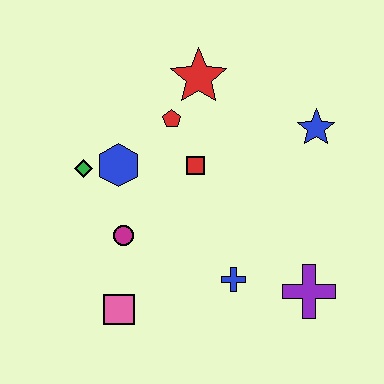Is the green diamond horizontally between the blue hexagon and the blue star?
No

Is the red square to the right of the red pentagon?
Yes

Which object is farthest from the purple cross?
The green diamond is farthest from the purple cross.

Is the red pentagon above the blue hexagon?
Yes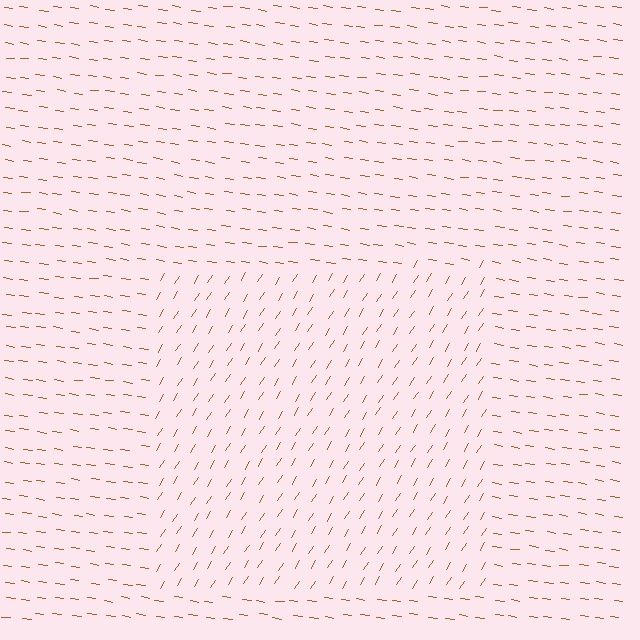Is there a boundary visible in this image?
Yes, there is a texture boundary formed by a change in line orientation.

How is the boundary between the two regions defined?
The boundary is defined purely by a change in line orientation (approximately 66 degrees difference). All lines are the same color and thickness.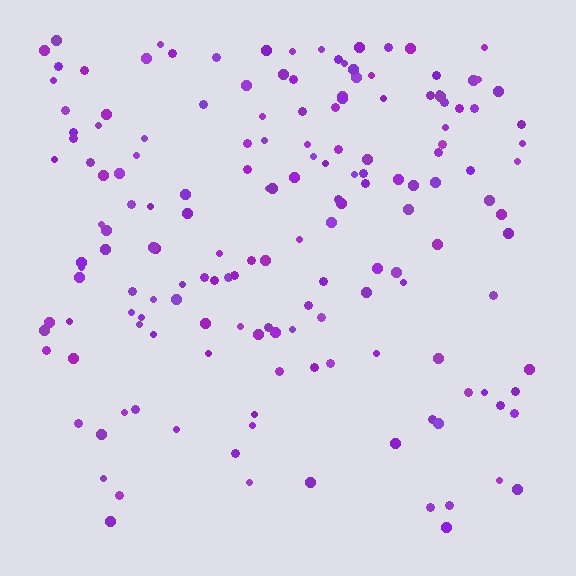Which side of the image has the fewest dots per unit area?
The bottom.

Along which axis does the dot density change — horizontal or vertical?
Vertical.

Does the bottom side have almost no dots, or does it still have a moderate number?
Still a moderate number, just noticeably fewer than the top.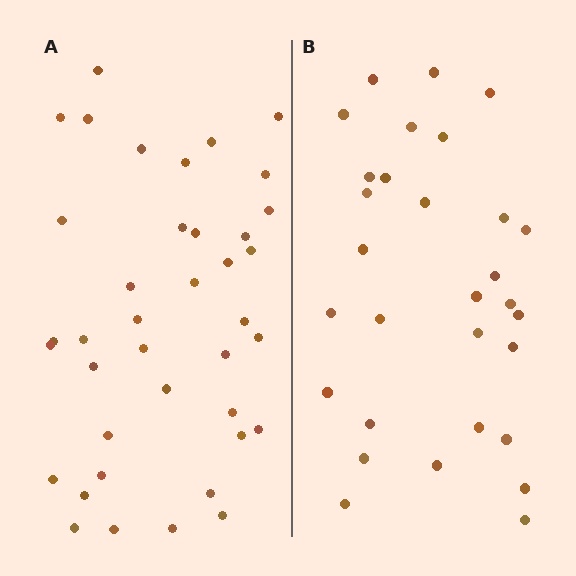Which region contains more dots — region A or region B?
Region A (the left region) has more dots.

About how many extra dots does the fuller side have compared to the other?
Region A has roughly 8 or so more dots than region B.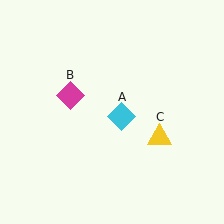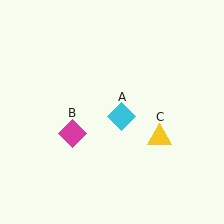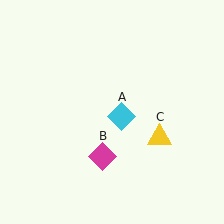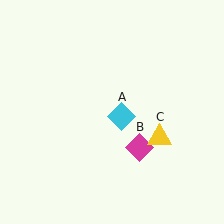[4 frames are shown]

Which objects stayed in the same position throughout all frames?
Cyan diamond (object A) and yellow triangle (object C) remained stationary.